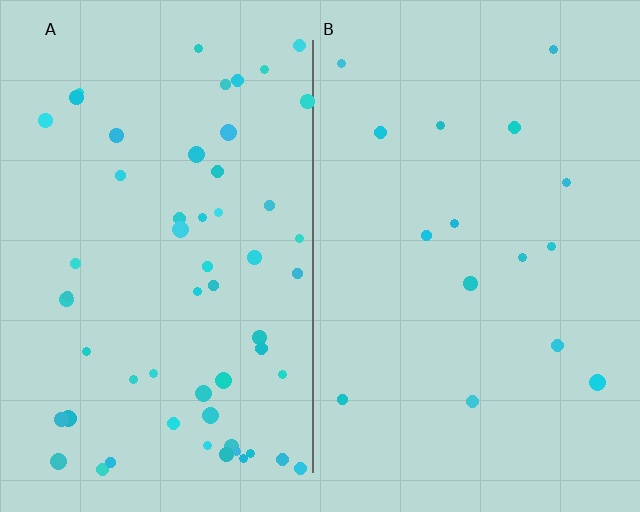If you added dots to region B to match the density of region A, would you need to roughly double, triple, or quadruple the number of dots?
Approximately quadruple.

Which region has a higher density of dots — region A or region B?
A (the left).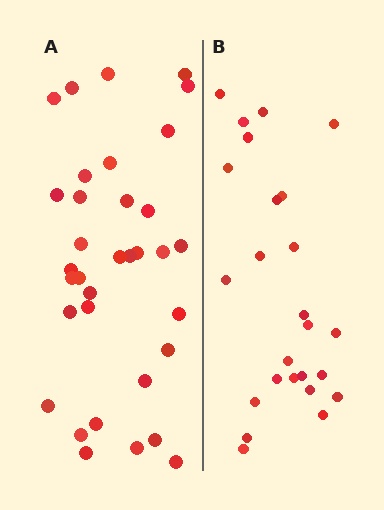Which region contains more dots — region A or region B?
Region A (the left region) has more dots.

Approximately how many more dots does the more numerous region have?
Region A has roughly 8 or so more dots than region B.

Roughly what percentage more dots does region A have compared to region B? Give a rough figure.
About 35% more.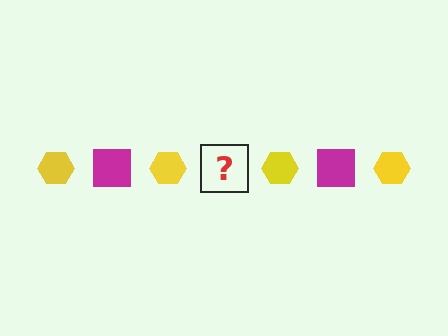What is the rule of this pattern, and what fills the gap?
The rule is that the pattern alternates between yellow hexagon and magenta square. The gap should be filled with a magenta square.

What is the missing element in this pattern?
The missing element is a magenta square.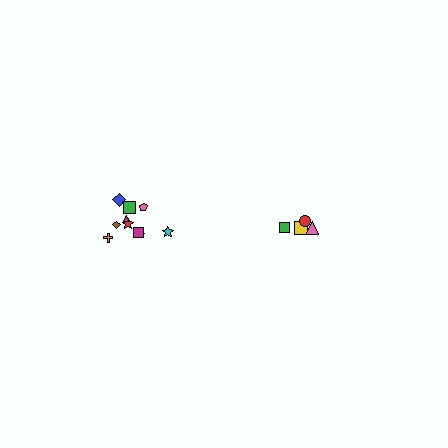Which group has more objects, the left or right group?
The left group.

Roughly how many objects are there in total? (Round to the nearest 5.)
Roughly 15 objects in total.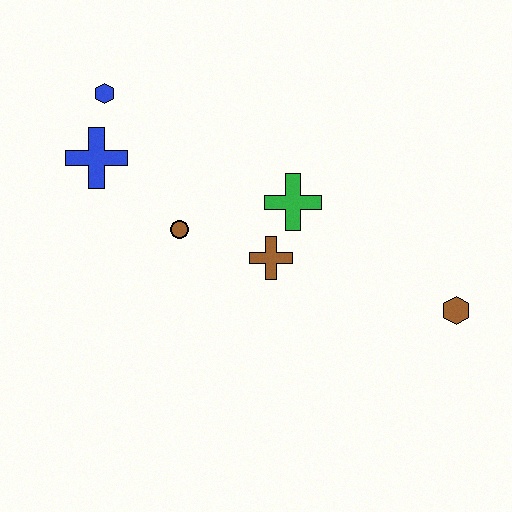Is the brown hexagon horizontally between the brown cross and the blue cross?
No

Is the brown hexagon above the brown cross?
No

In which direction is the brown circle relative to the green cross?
The brown circle is to the left of the green cross.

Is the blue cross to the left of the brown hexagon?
Yes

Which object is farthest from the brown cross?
The blue hexagon is farthest from the brown cross.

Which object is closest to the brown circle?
The brown cross is closest to the brown circle.